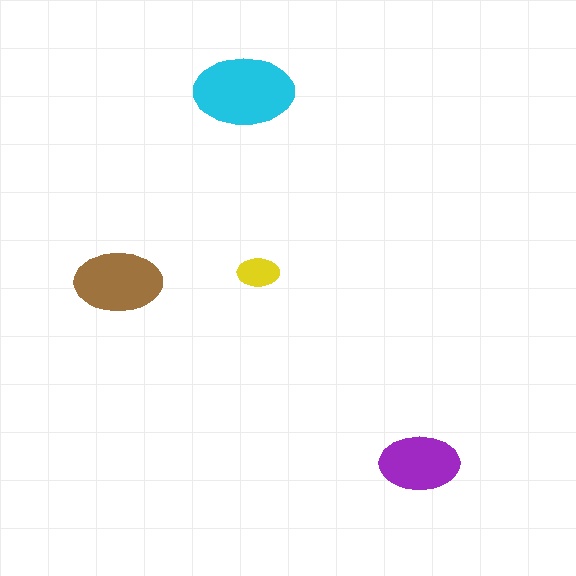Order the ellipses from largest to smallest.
the cyan one, the brown one, the purple one, the yellow one.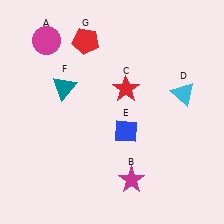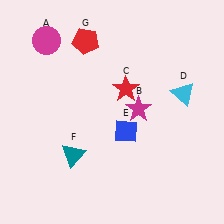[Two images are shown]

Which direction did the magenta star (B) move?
The magenta star (B) moved up.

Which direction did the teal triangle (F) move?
The teal triangle (F) moved down.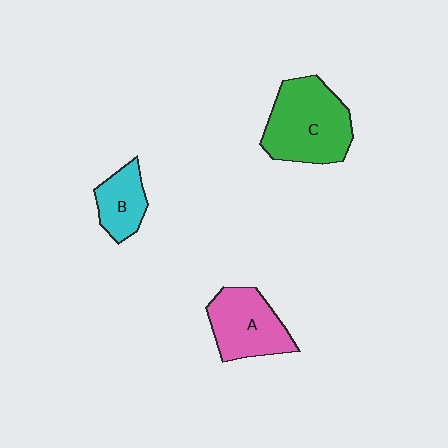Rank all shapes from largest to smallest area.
From largest to smallest: C (green), A (pink), B (cyan).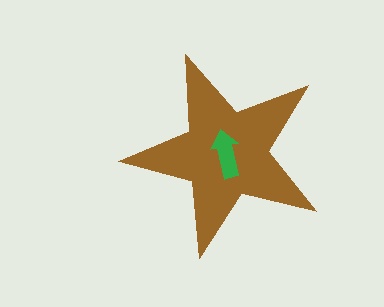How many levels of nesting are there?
2.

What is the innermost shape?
The green arrow.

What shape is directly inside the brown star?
The green arrow.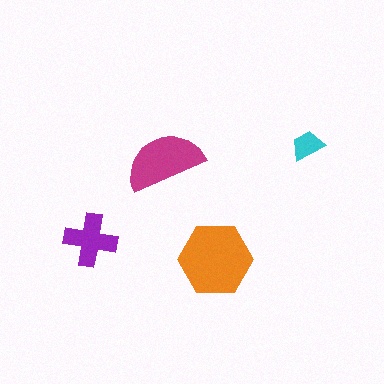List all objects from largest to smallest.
The orange hexagon, the magenta semicircle, the purple cross, the cyan trapezoid.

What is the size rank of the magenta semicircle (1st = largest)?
2nd.